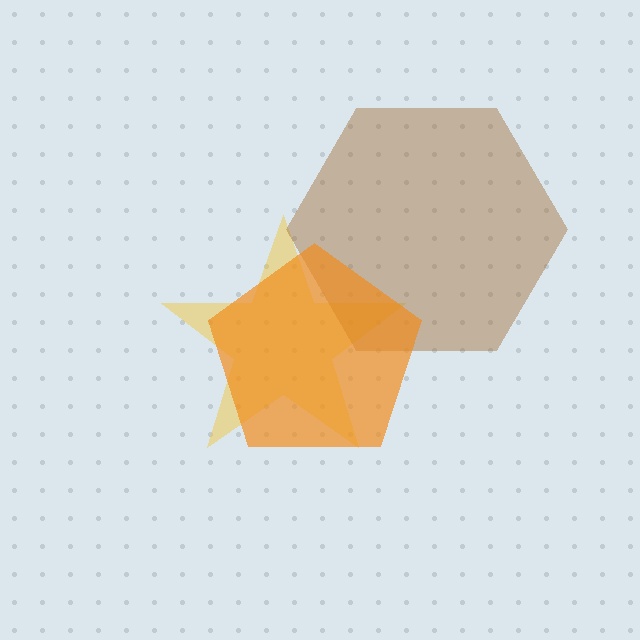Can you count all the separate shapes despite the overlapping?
Yes, there are 3 separate shapes.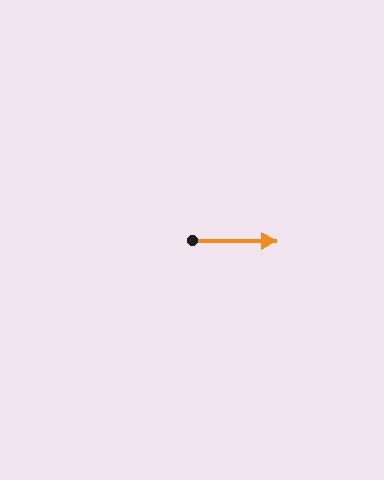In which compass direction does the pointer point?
East.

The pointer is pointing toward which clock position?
Roughly 3 o'clock.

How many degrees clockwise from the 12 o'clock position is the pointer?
Approximately 91 degrees.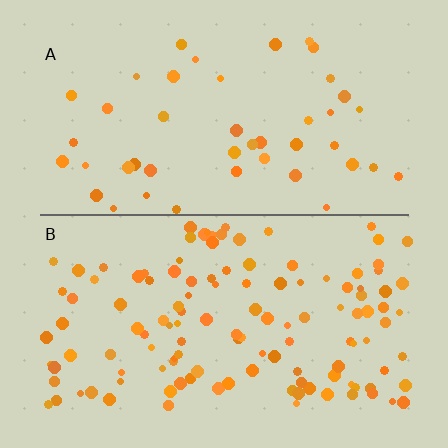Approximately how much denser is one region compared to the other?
Approximately 2.8× — region B over region A.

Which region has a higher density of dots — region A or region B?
B (the bottom).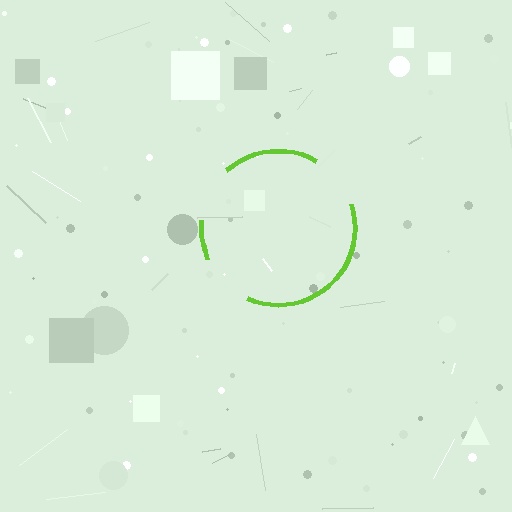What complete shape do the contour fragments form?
The contour fragments form a circle.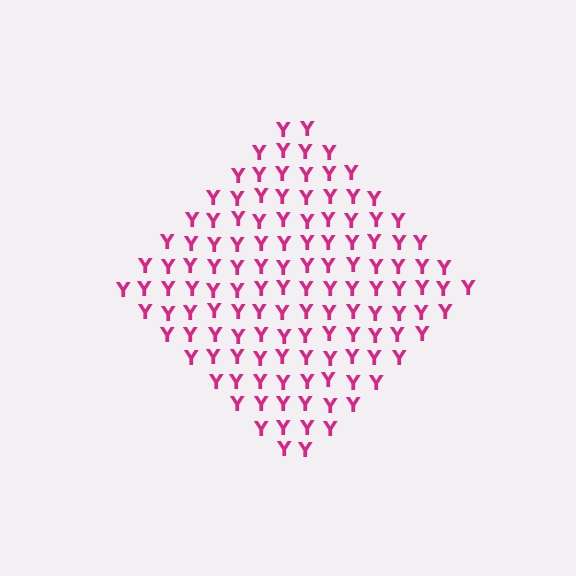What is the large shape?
The large shape is a diamond.